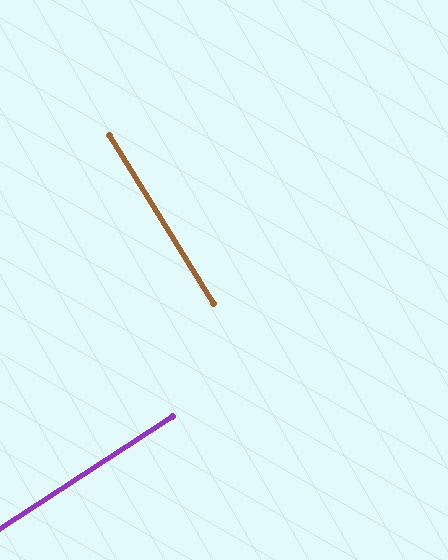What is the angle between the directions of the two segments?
Approximately 89 degrees.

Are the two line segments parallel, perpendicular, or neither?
Perpendicular — they meet at approximately 89°.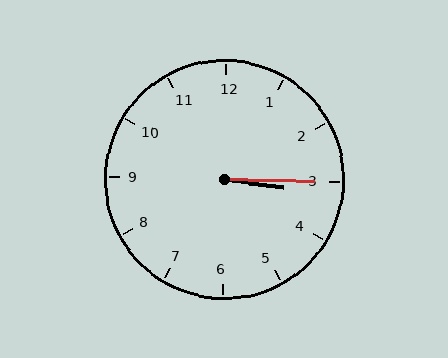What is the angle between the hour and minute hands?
Approximately 8 degrees.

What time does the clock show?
3:15.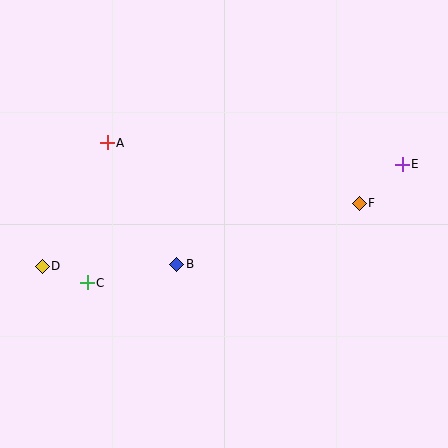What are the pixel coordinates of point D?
Point D is at (42, 266).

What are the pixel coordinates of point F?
Point F is at (359, 203).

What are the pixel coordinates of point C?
Point C is at (87, 283).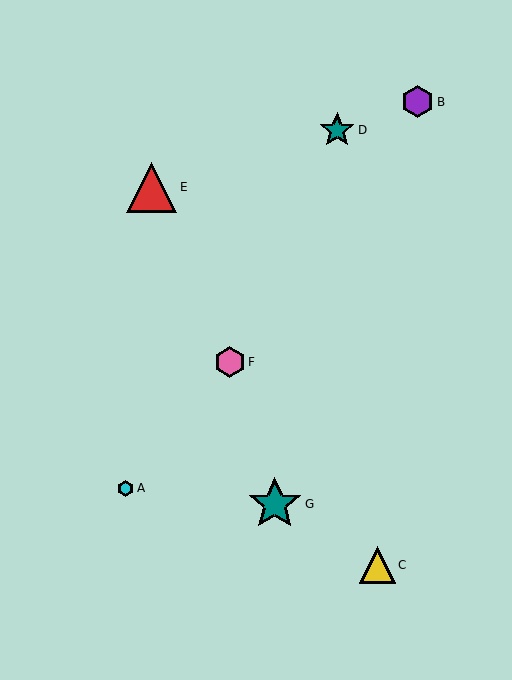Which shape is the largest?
The teal star (labeled G) is the largest.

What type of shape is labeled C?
Shape C is a yellow triangle.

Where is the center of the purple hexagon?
The center of the purple hexagon is at (418, 102).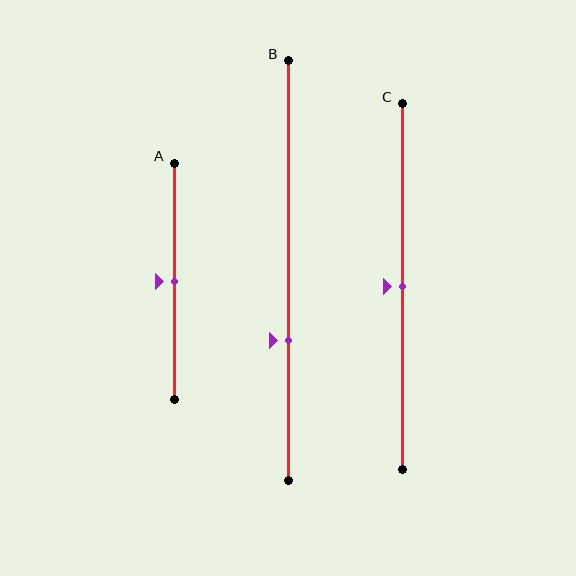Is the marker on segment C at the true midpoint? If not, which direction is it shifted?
Yes, the marker on segment C is at the true midpoint.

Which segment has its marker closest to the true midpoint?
Segment A has its marker closest to the true midpoint.